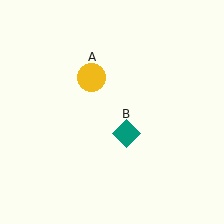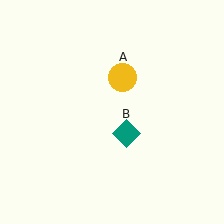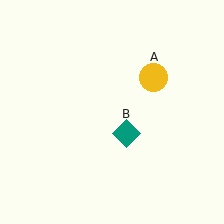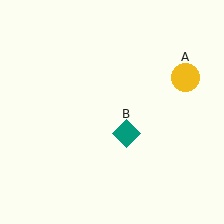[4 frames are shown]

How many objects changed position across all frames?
1 object changed position: yellow circle (object A).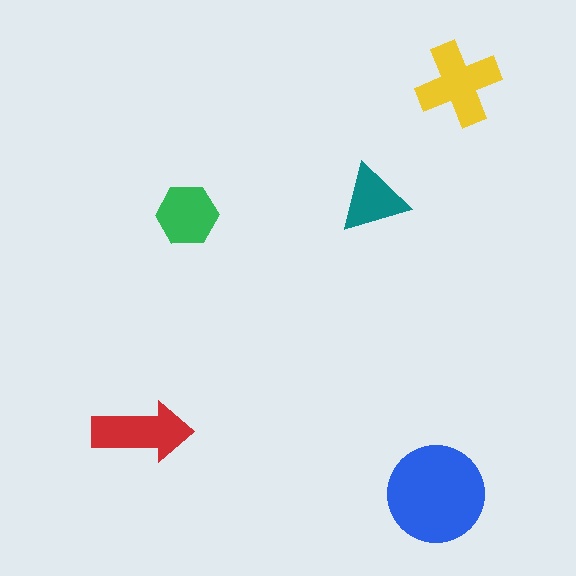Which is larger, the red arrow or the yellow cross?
The yellow cross.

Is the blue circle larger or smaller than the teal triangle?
Larger.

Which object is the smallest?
The teal triangle.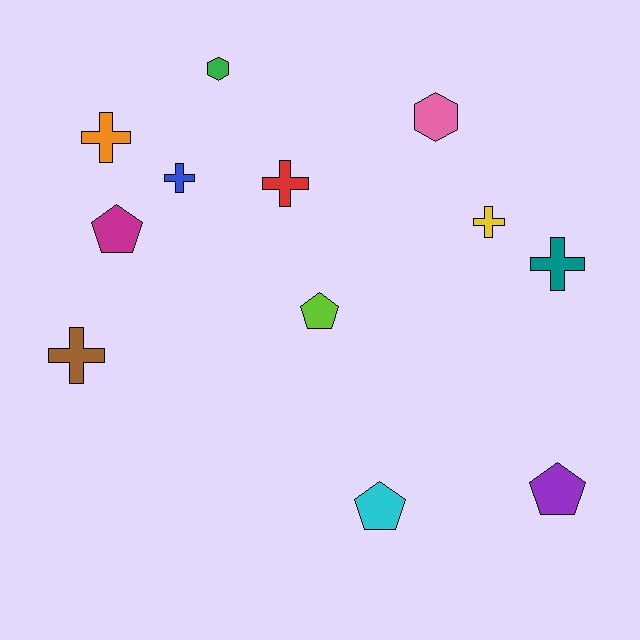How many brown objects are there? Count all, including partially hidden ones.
There is 1 brown object.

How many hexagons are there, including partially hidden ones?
There are 2 hexagons.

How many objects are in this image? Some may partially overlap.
There are 12 objects.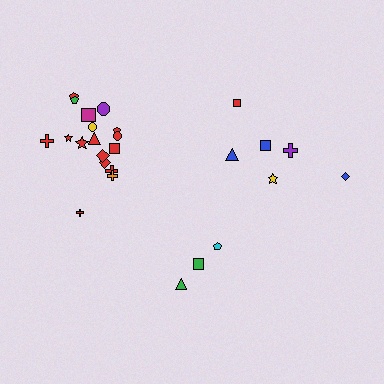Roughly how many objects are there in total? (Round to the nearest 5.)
Roughly 25 objects in total.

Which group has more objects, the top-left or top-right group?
The top-left group.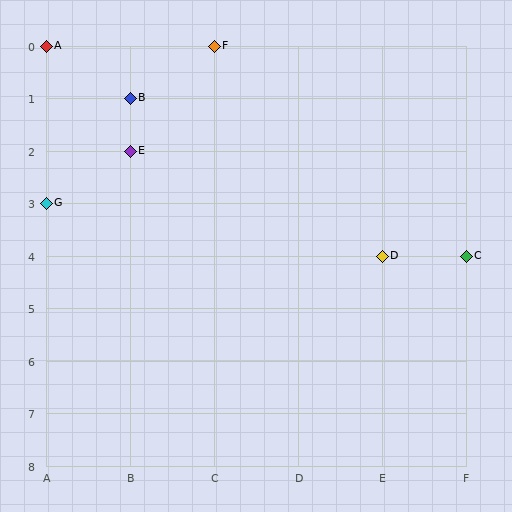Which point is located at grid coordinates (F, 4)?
Point C is at (F, 4).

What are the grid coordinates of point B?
Point B is at grid coordinates (B, 1).